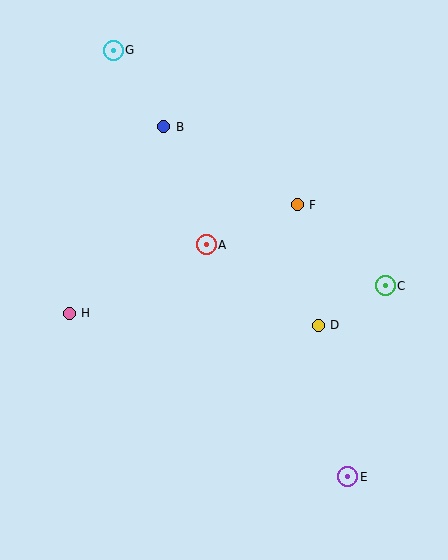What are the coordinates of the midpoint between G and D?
The midpoint between G and D is at (216, 188).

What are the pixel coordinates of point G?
Point G is at (113, 50).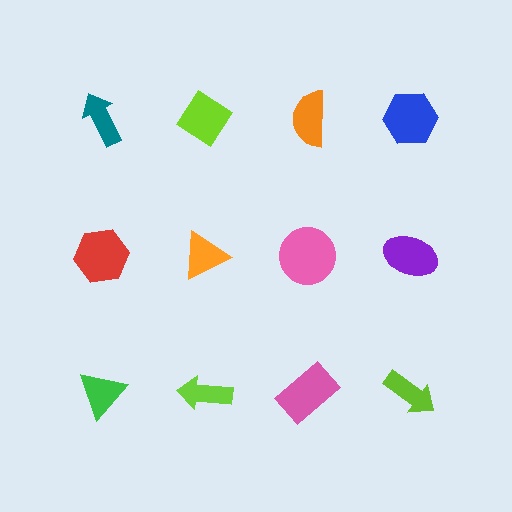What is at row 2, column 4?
A purple ellipse.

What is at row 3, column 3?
A pink rectangle.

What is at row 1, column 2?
A lime diamond.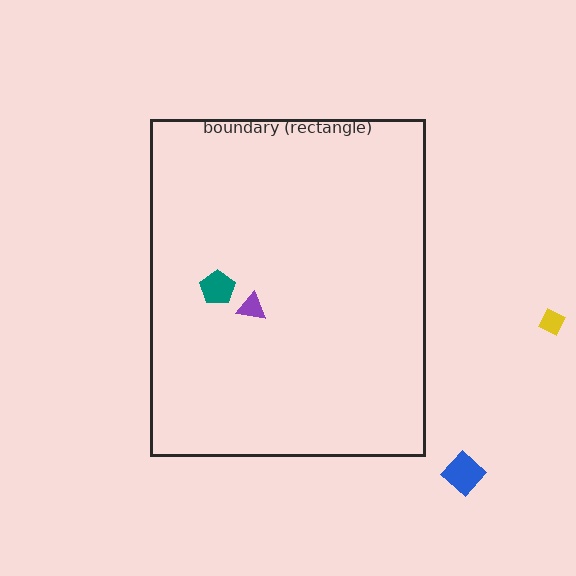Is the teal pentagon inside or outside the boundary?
Inside.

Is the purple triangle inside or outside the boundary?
Inside.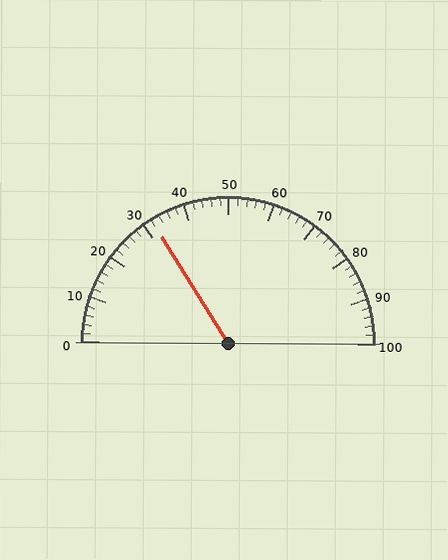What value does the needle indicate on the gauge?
The needle indicates approximately 32.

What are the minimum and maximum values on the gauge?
The gauge ranges from 0 to 100.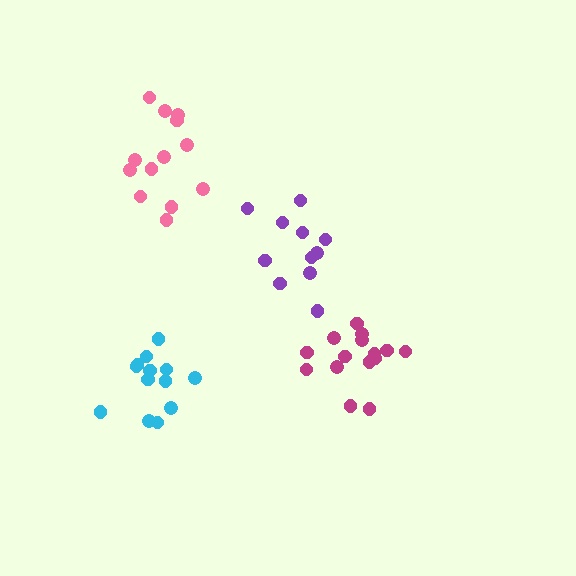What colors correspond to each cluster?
The clusters are colored: magenta, purple, cyan, pink.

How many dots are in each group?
Group 1: 15 dots, Group 2: 11 dots, Group 3: 13 dots, Group 4: 13 dots (52 total).